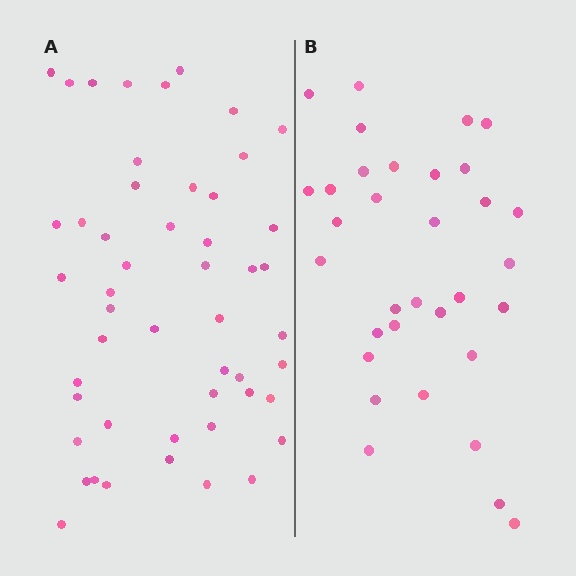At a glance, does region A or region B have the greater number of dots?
Region A (the left region) has more dots.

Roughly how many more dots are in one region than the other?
Region A has approximately 15 more dots than region B.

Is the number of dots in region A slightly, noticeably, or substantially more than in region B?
Region A has substantially more. The ratio is roughly 1.5 to 1.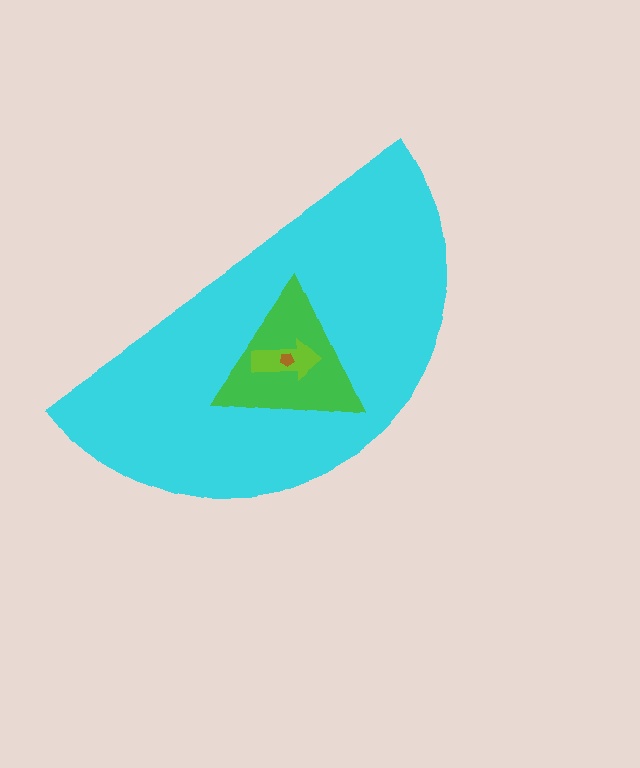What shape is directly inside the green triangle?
The lime arrow.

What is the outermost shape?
The cyan semicircle.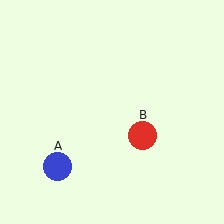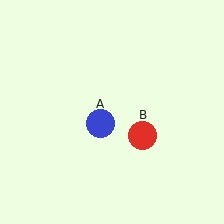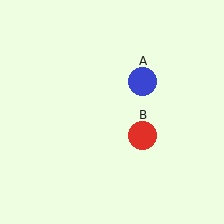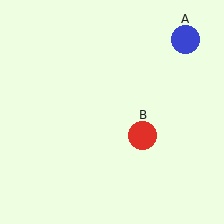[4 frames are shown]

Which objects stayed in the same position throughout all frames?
Red circle (object B) remained stationary.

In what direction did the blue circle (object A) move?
The blue circle (object A) moved up and to the right.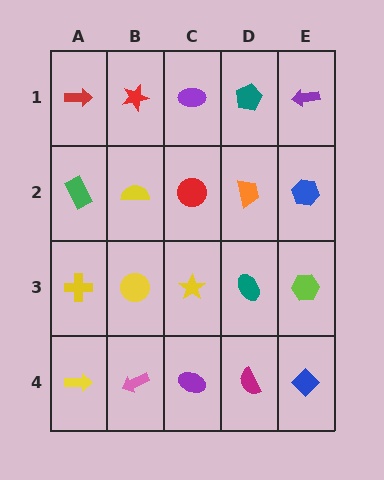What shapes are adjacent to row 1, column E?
A blue hexagon (row 2, column E), a teal pentagon (row 1, column D).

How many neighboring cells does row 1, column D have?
3.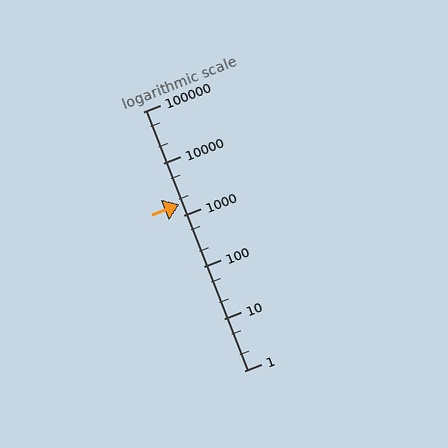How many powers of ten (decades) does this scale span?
The scale spans 5 decades, from 1 to 100000.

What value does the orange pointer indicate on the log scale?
The pointer indicates approximately 1600.